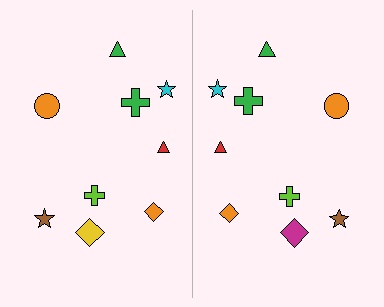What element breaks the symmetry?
The magenta diamond on the right side breaks the symmetry — its mirror counterpart is yellow.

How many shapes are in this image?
There are 18 shapes in this image.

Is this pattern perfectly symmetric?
No, the pattern is not perfectly symmetric. The magenta diamond on the right side breaks the symmetry — its mirror counterpart is yellow.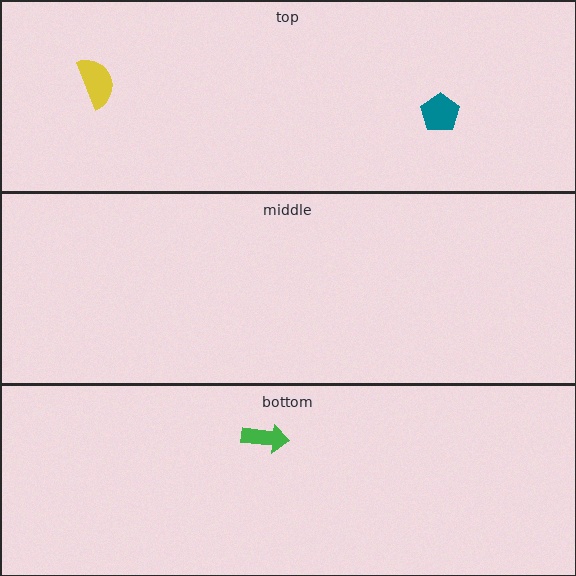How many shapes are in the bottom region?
1.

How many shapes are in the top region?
2.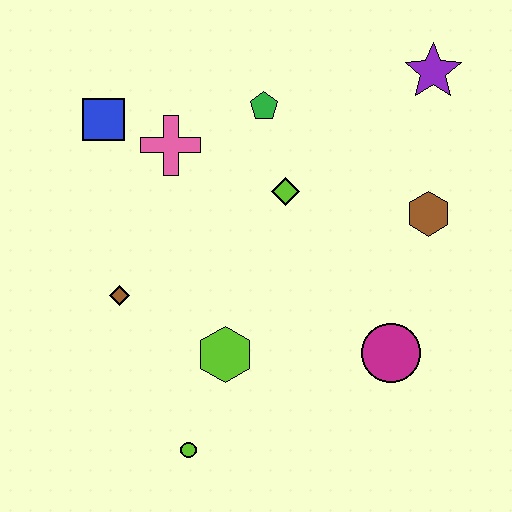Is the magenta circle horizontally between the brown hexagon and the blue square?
Yes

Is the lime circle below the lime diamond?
Yes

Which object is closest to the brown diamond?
The lime hexagon is closest to the brown diamond.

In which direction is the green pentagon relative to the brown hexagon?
The green pentagon is to the left of the brown hexagon.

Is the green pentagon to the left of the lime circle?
No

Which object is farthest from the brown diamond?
The purple star is farthest from the brown diamond.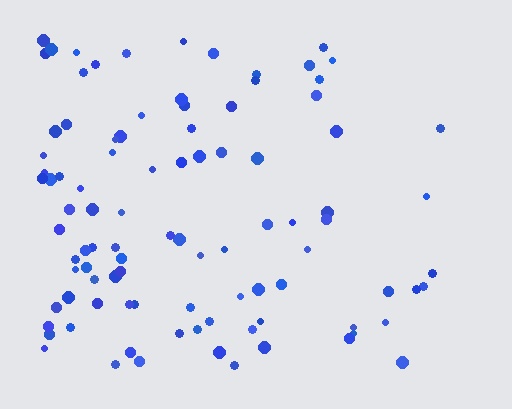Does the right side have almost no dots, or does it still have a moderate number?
Still a moderate number, just noticeably fewer than the left.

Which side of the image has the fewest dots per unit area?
The right.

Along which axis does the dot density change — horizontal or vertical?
Horizontal.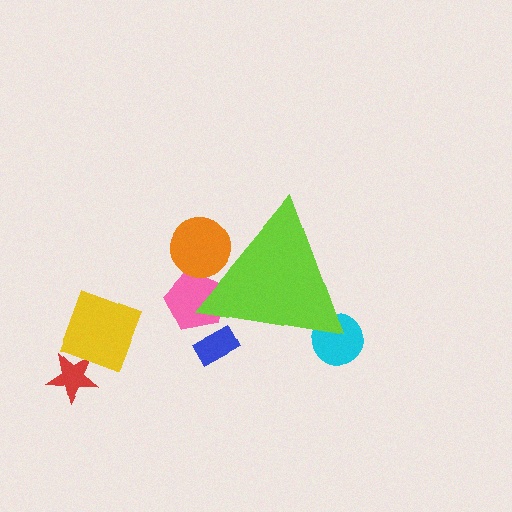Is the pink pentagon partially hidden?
Yes, the pink pentagon is partially hidden behind the lime triangle.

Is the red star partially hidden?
No, the red star is fully visible.